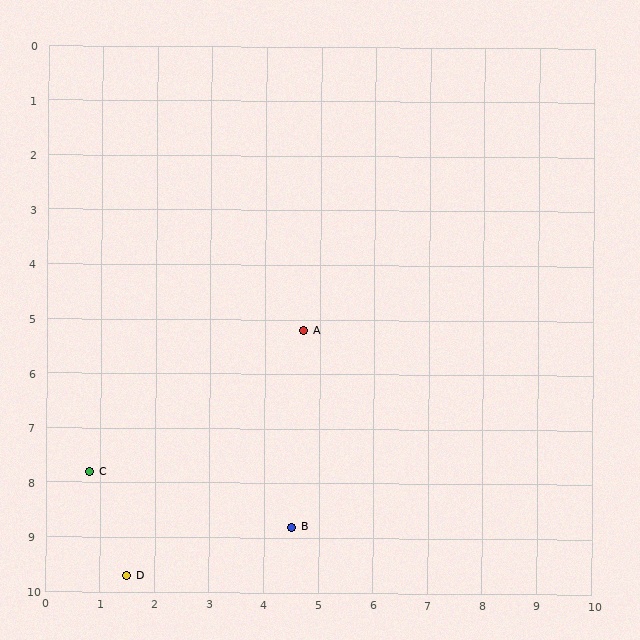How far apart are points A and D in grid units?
Points A and D are about 5.5 grid units apart.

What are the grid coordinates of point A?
Point A is at approximately (4.7, 5.2).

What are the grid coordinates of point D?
Point D is at approximately (1.5, 9.7).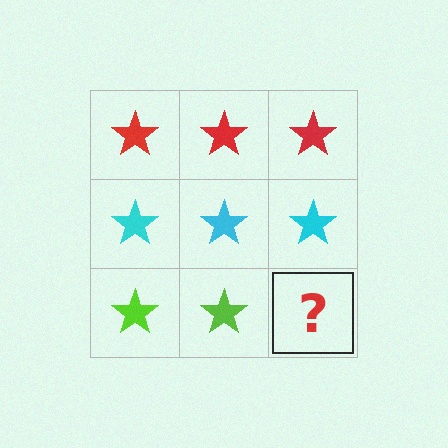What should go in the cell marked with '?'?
The missing cell should contain a lime star.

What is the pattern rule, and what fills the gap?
The rule is that each row has a consistent color. The gap should be filled with a lime star.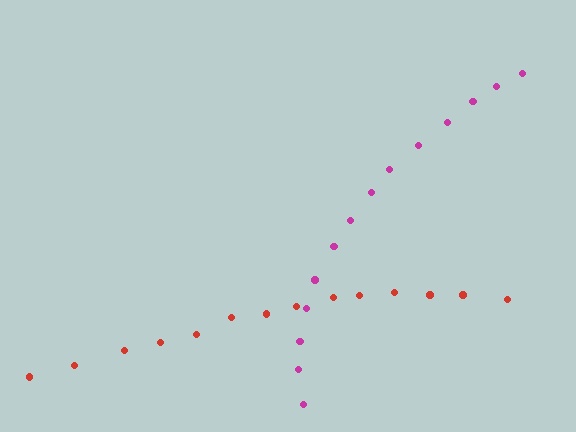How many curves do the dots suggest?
There are 2 distinct paths.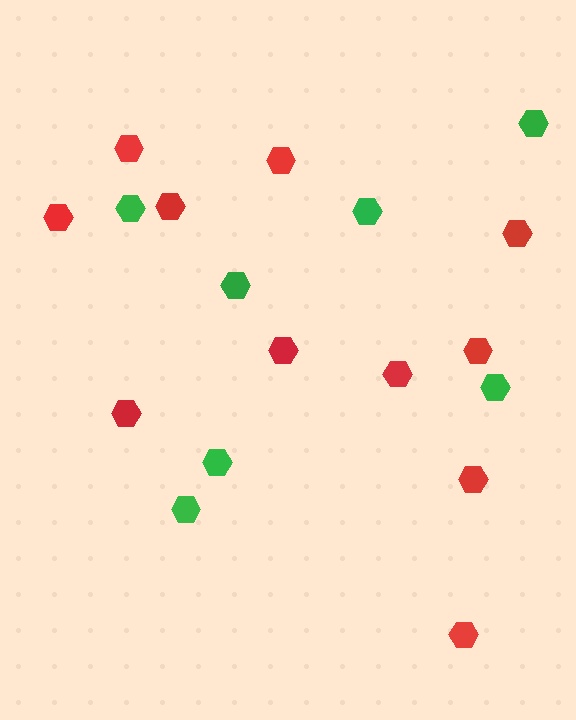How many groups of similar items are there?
There are 2 groups: one group of green hexagons (7) and one group of red hexagons (11).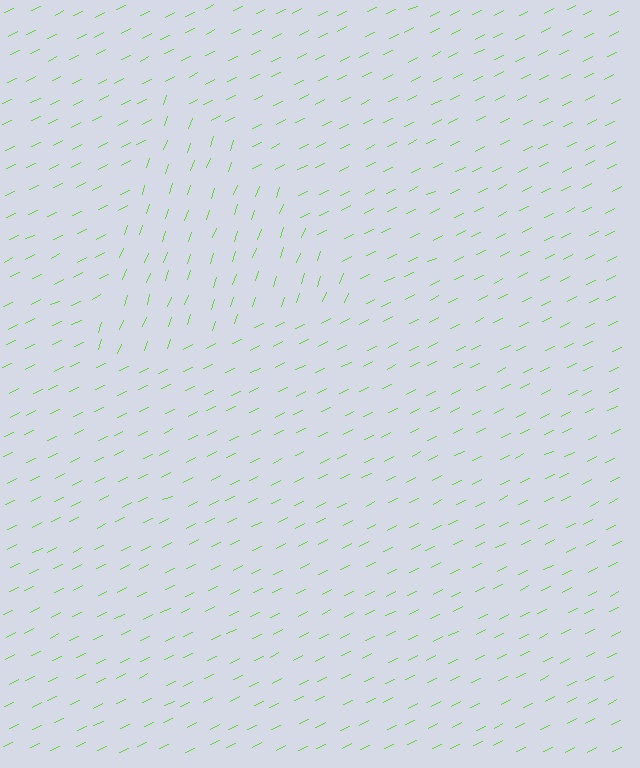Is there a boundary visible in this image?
Yes, there is a texture boundary formed by a change in line orientation.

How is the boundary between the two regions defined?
The boundary is defined purely by a change in line orientation (approximately 45 degrees difference). All lines are the same color and thickness.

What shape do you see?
I see a triangle.